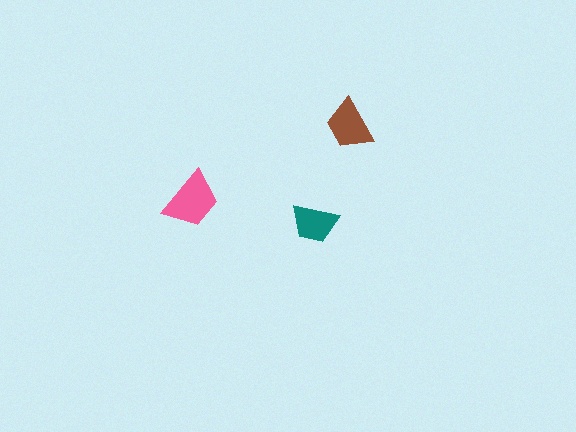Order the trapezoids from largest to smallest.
the pink one, the brown one, the teal one.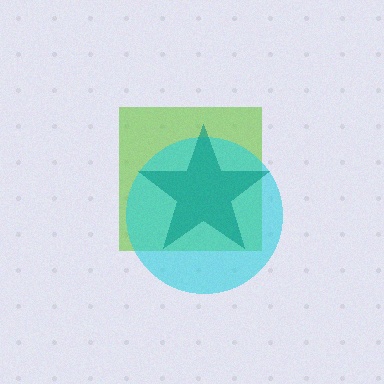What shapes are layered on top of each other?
The layered shapes are: a lime square, a cyan circle, a teal star.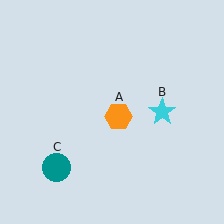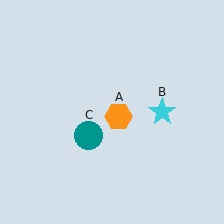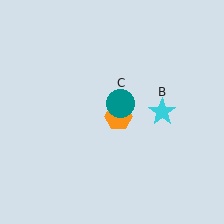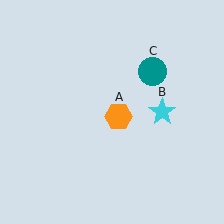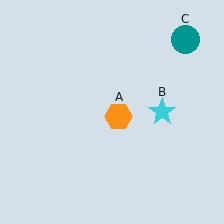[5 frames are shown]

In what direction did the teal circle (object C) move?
The teal circle (object C) moved up and to the right.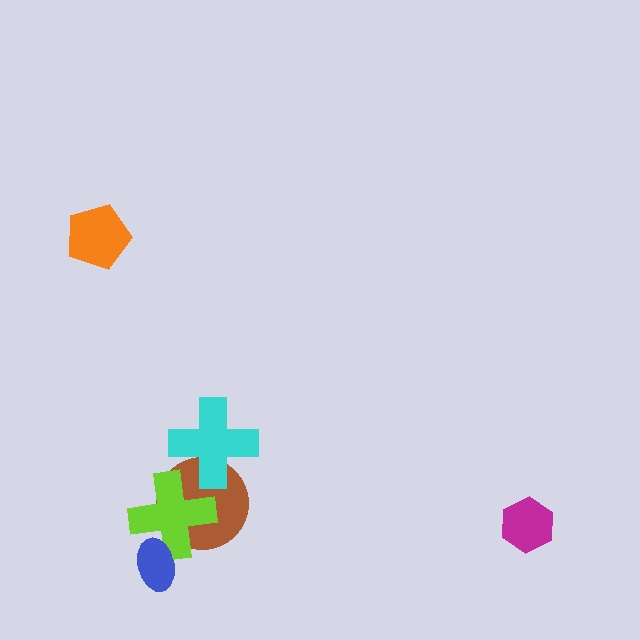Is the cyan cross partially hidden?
No, no other shape covers it.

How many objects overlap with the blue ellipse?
1 object overlaps with the blue ellipse.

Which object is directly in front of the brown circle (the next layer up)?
The lime cross is directly in front of the brown circle.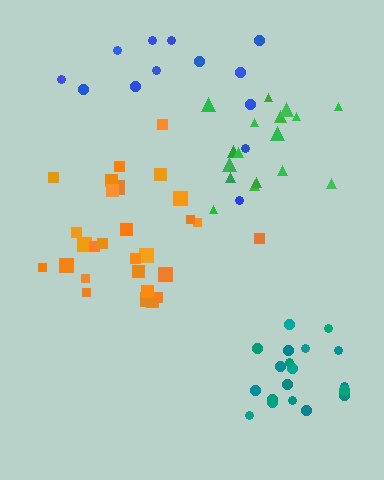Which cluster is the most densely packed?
Teal.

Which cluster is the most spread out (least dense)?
Blue.